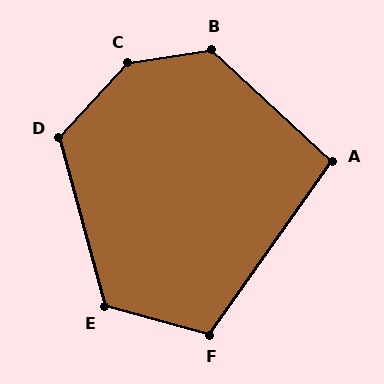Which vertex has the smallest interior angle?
A, at approximately 97 degrees.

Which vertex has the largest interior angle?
C, at approximately 142 degrees.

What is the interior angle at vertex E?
Approximately 120 degrees (obtuse).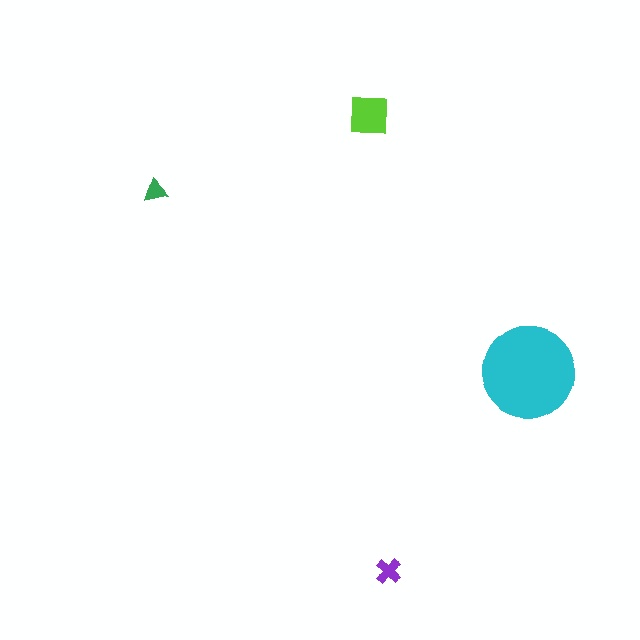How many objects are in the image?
There are 4 objects in the image.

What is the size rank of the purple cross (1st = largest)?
3rd.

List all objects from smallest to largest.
The green triangle, the purple cross, the lime square, the cyan circle.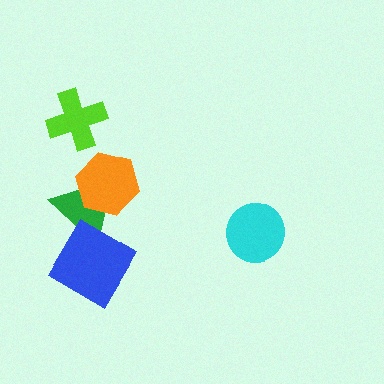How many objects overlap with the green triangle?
2 objects overlap with the green triangle.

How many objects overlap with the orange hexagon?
1 object overlaps with the orange hexagon.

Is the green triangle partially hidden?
Yes, it is partially covered by another shape.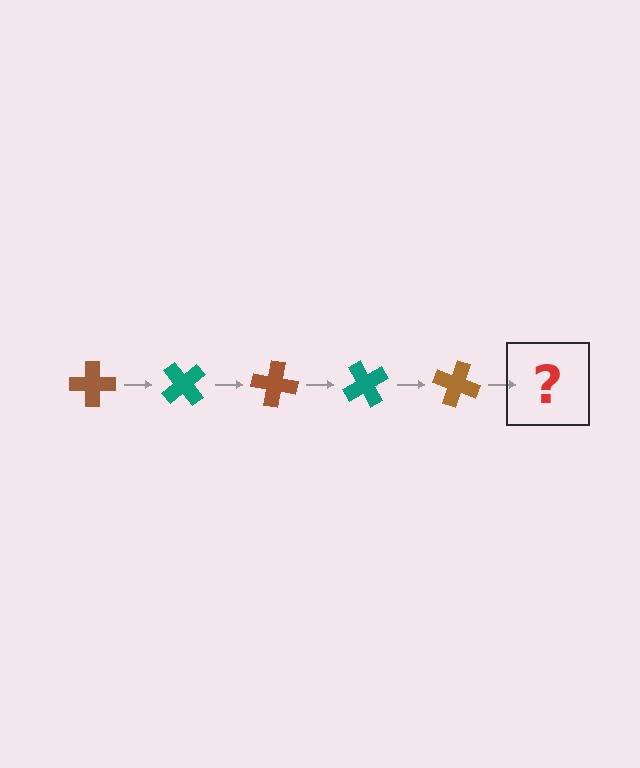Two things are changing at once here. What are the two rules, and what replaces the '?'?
The two rules are that it rotates 50 degrees each step and the color cycles through brown and teal. The '?' should be a teal cross, rotated 250 degrees from the start.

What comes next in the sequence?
The next element should be a teal cross, rotated 250 degrees from the start.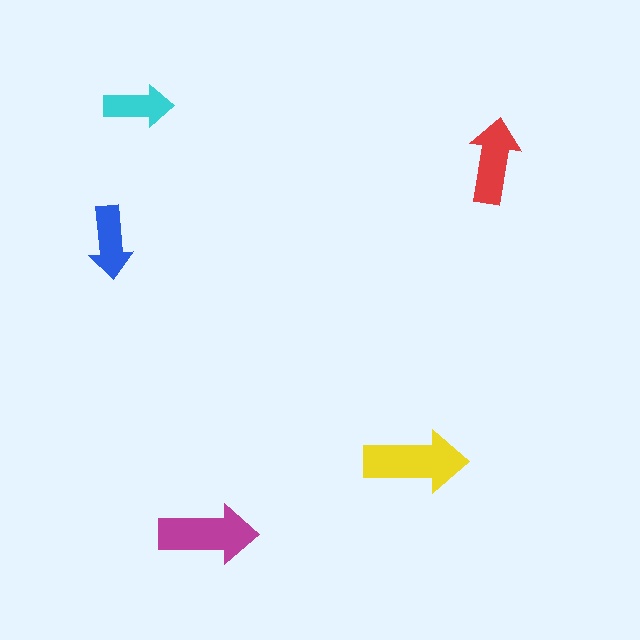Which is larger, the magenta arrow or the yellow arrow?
The yellow one.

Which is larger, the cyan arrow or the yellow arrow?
The yellow one.